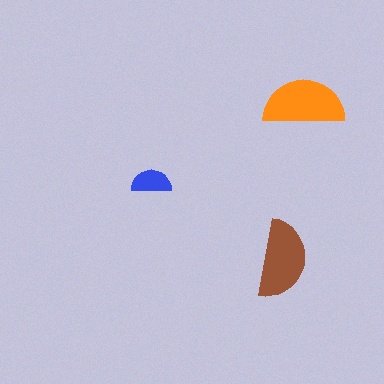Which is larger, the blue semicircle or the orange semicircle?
The orange one.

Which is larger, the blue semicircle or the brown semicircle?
The brown one.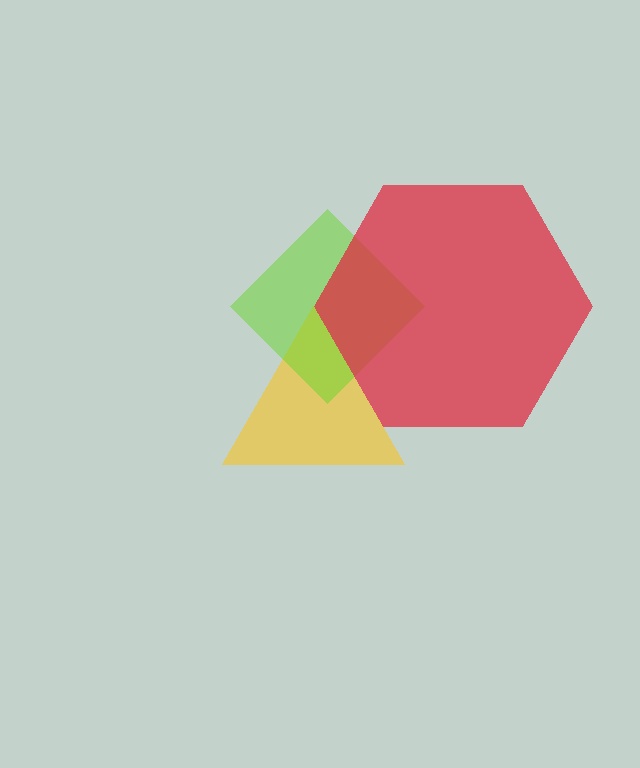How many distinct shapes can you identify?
There are 3 distinct shapes: a yellow triangle, a lime diamond, a red hexagon.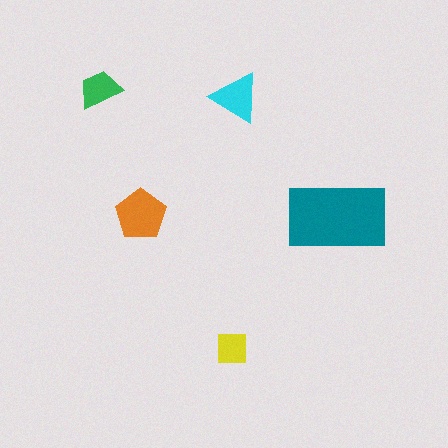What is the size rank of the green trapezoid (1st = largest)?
4th.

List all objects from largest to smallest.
The teal rectangle, the orange pentagon, the cyan triangle, the green trapezoid, the yellow square.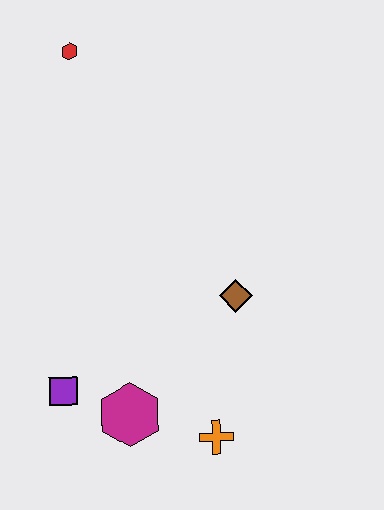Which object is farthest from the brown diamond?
The red hexagon is farthest from the brown diamond.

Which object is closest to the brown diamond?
The orange cross is closest to the brown diamond.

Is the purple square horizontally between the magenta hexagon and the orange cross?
No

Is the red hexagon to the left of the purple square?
No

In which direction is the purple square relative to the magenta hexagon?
The purple square is to the left of the magenta hexagon.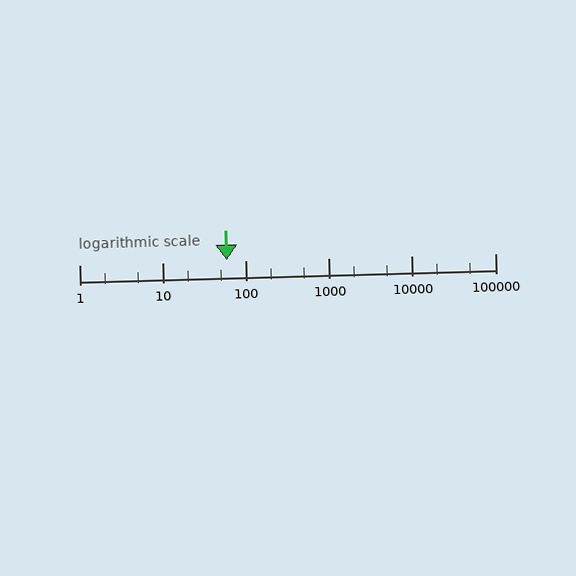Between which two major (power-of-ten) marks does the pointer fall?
The pointer is between 10 and 100.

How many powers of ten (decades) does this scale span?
The scale spans 5 decades, from 1 to 100000.